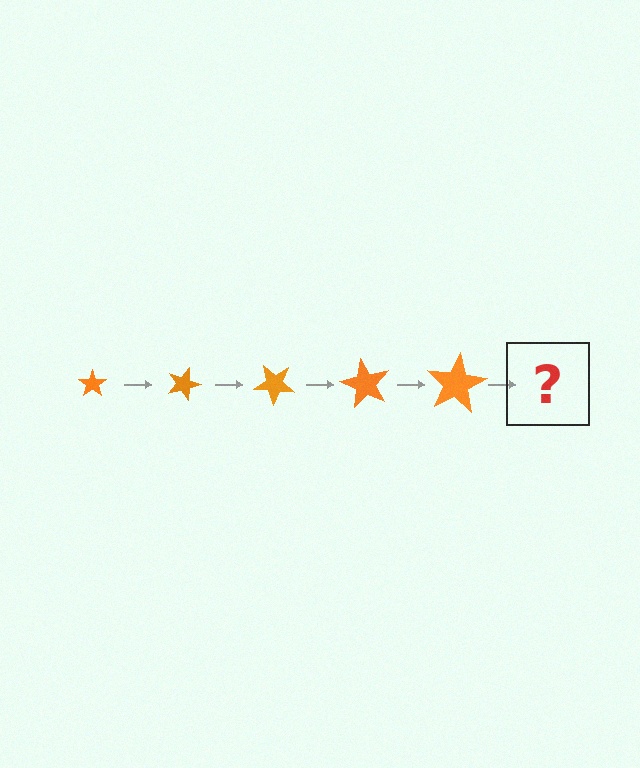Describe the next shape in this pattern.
It should be a star, larger than the previous one and rotated 100 degrees from the start.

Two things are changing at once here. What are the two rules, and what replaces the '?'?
The two rules are that the star grows larger each step and it rotates 20 degrees each step. The '?' should be a star, larger than the previous one and rotated 100 degrees from the start.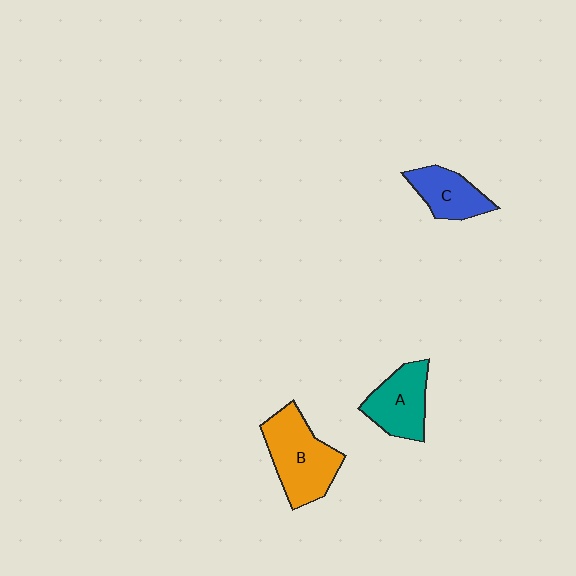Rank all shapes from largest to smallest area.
From largest to smallest: B (orange), A (teal), C (blue).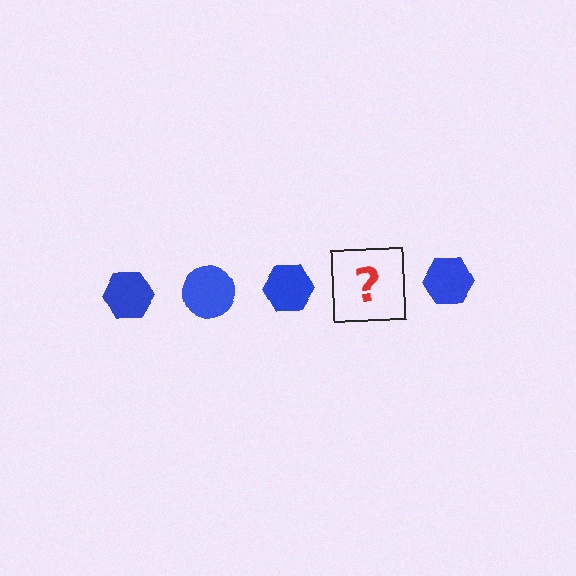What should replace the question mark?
The question mark should be replaced with a blue circle.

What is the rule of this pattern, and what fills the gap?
The rule is that the pattern cycles through hexagon, circle shapes in blue. The gap should be filled with a blue circle.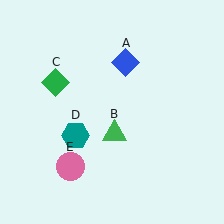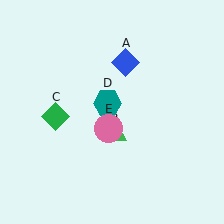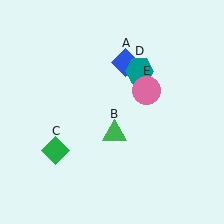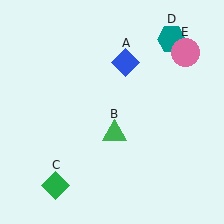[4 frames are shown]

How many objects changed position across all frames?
3 objects changed position: green diamond (object C), teal hexagon (object D), pink circle (object E).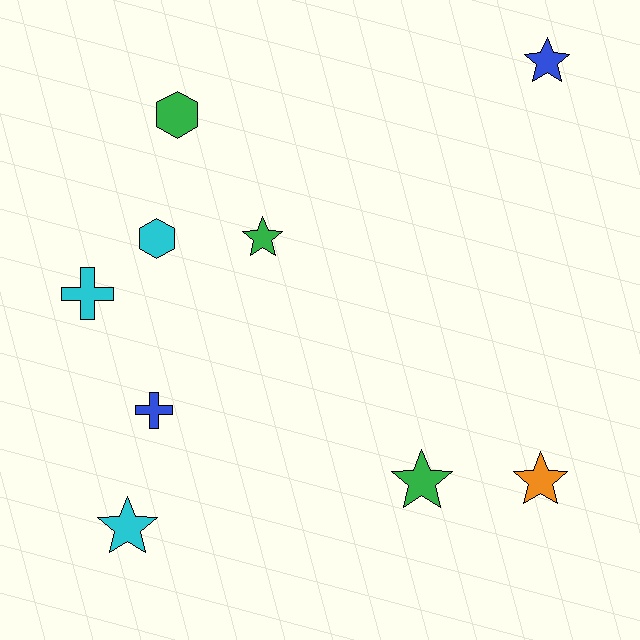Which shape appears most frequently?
Star, with 5 objects.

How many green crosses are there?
There are no green crosses.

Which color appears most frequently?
Green, with 3 objects.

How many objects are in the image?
There are 9 objects.